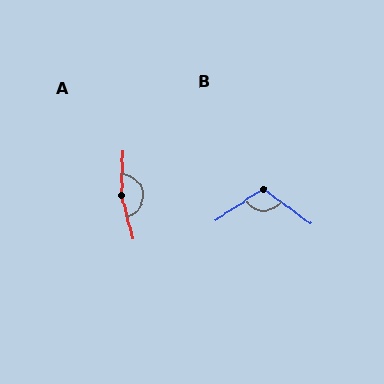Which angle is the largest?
A, at approximately 163 degrees.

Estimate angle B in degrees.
Approximately 110 degrees.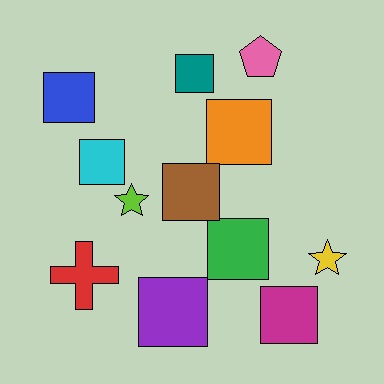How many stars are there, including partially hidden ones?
There are 2 stars.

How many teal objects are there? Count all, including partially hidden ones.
There is 1 teal object.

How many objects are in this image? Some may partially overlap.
There are 12 objects.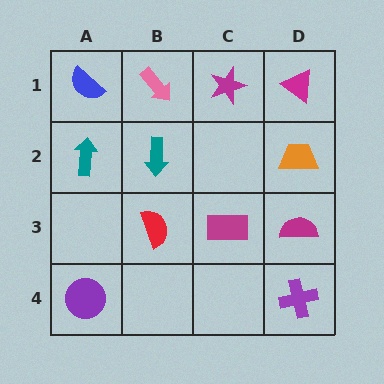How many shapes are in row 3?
3 shapes.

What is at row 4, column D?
A purple cross.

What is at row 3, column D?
A magenta semicircle.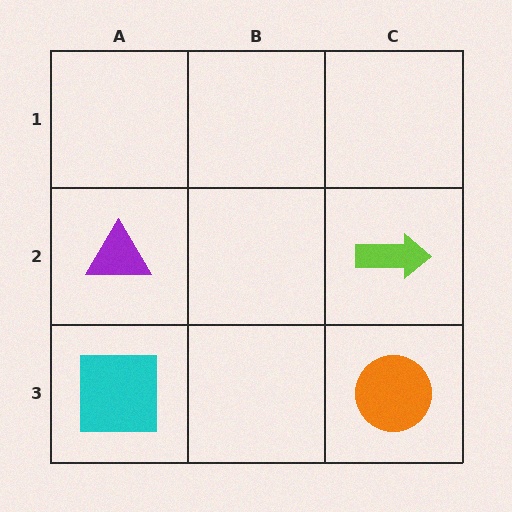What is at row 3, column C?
An orange circle.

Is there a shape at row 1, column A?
No, that cell is empty.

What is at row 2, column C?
A lime arrow.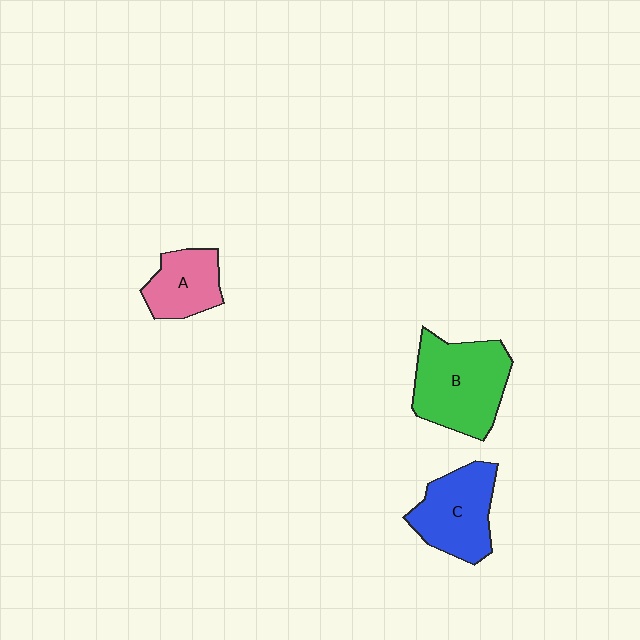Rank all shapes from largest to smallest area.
From largest to smallest: B (green), C (blue), A (pink).